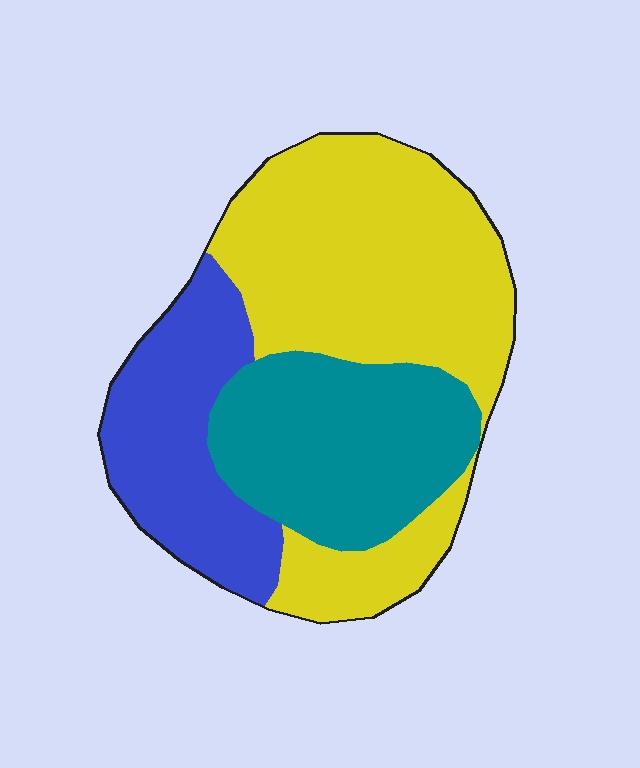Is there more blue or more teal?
Teal.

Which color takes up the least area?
Blue, at roughly 25%.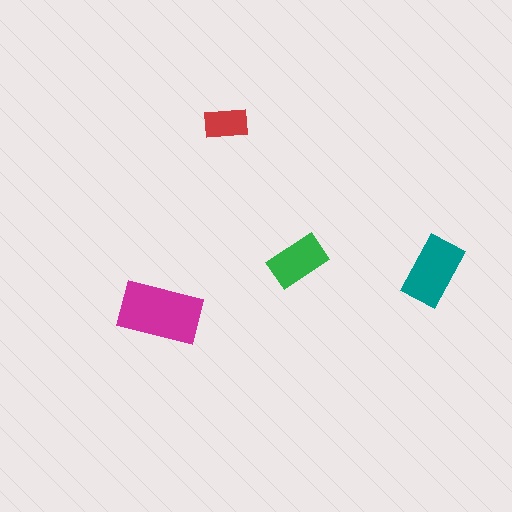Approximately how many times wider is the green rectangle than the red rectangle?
About 1.5 times wider.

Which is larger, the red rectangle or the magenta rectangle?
The magenta one.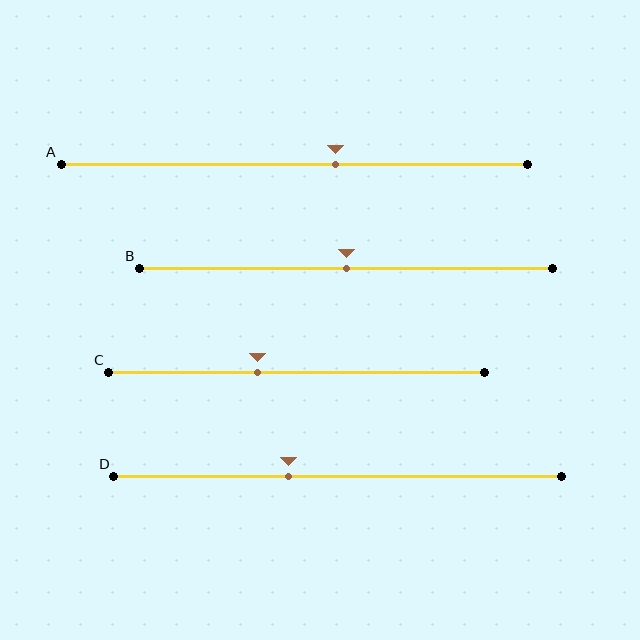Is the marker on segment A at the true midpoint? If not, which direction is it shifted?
No, the marker on segment A is shifted to the right by about 9% of the segment length.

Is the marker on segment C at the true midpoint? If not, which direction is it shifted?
No, the marker on segment C is shifted to the left by about 11% of the segment length.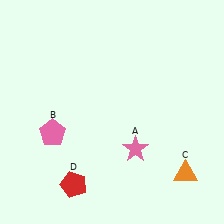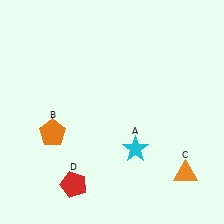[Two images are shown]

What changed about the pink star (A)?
In Image 1, A is pink. In Image 2, it changed to cyan.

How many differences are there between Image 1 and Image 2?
There are 2 differences between the two images.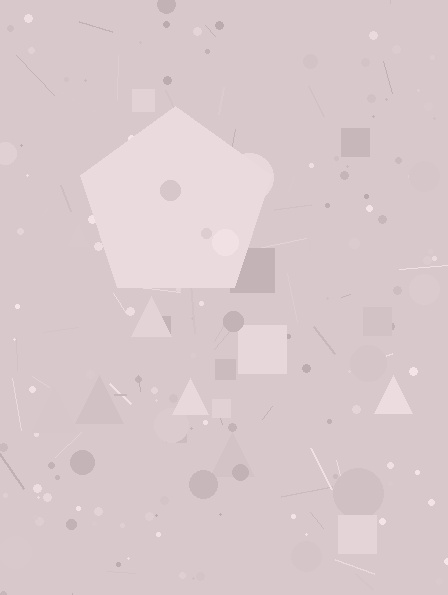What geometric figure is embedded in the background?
A pentagon is embedded in the background.